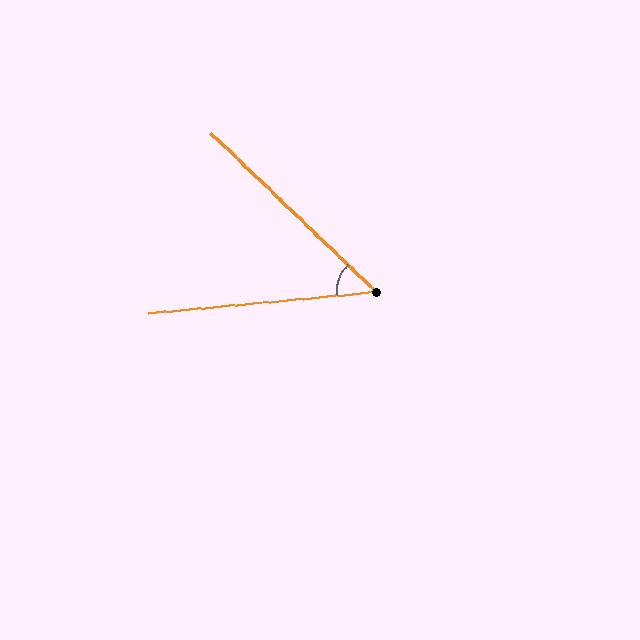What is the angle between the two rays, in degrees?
Approximately 49 degrees.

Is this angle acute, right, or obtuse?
It is acute.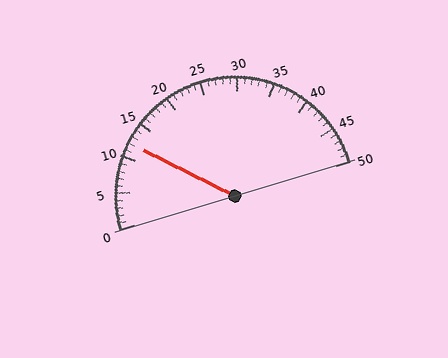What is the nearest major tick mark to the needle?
The nearest major tick mark is 10.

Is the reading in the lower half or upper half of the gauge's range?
The reading is in the lower half of the range (0 to 50).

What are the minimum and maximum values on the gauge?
The gauge ranges from 0 to 50.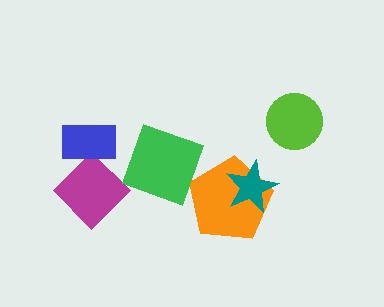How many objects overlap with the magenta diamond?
1 object overlaps with the magenta diamond.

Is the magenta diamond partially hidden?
Yes, it is partially covered by another shape.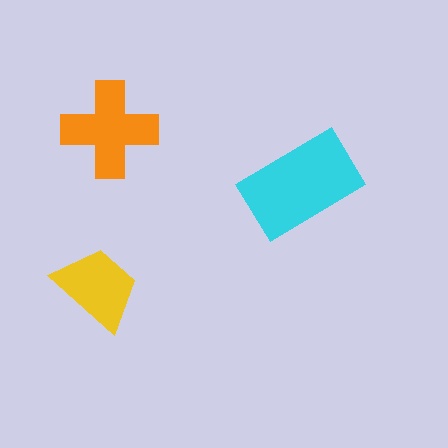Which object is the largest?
The cyan rectangle.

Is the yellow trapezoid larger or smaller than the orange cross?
Smaller.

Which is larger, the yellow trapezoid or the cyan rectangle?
The cyan rectangle.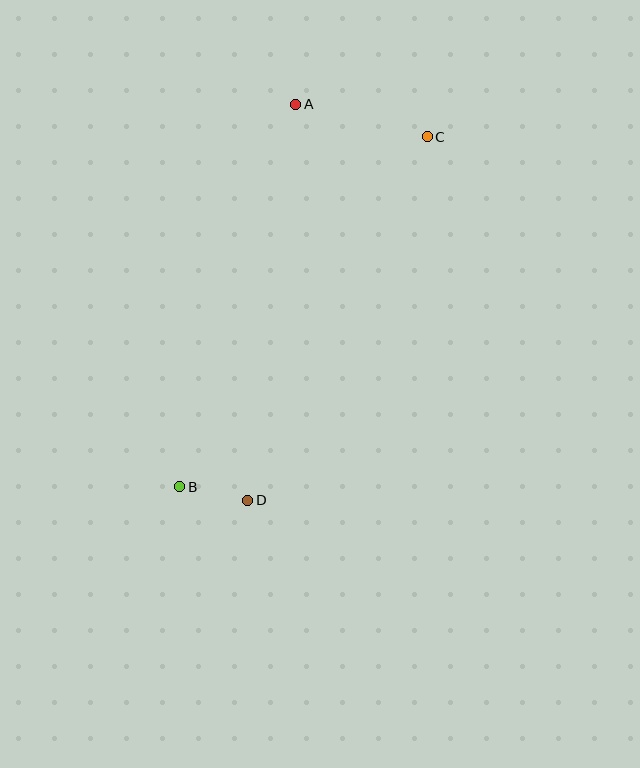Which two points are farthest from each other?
Points B and C are farthest from each other.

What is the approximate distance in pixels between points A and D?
The distance between A and D is approximately 399 pixels.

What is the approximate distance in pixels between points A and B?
The distance between A and B is approximately 400 pixels.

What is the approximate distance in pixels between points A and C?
The distance between A and C is approximately 135 pixels.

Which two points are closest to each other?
Points B and D are closest to each other.